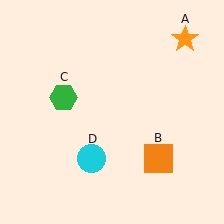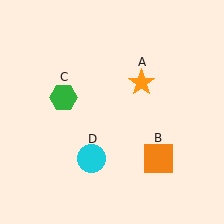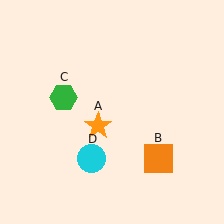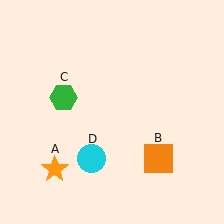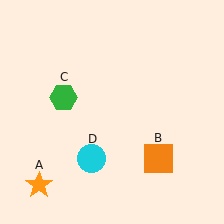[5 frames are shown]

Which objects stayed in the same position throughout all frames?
Orange square (object B) and green hexagon (object C) and cyan circle (object D) remained stationary.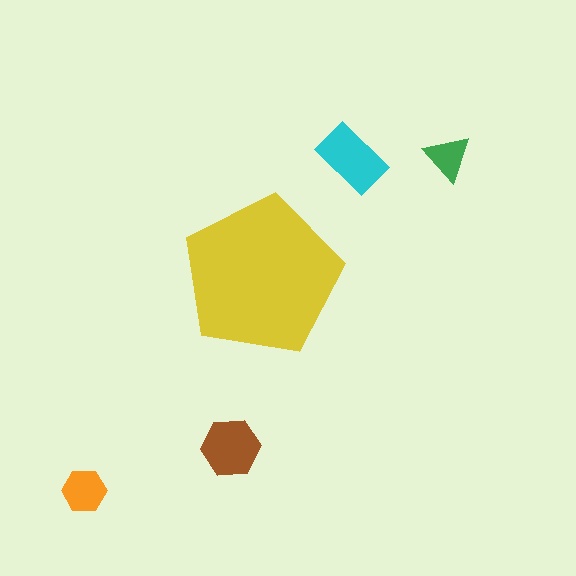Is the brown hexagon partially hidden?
No, the brown hexagon is fully visible.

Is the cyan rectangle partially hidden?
No, the cyan rectangle is fully visible.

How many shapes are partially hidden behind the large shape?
0 shapes are partially hidden.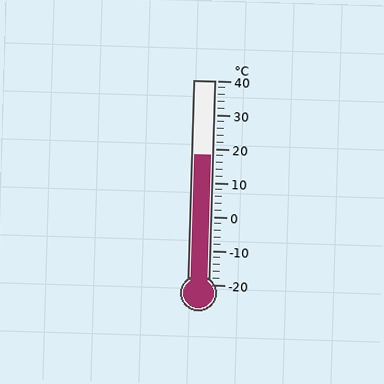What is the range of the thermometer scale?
The thermometer scale ranges from -20°C to 40°C.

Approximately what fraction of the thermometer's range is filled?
The thermometer is filled to approximately 65% of its range.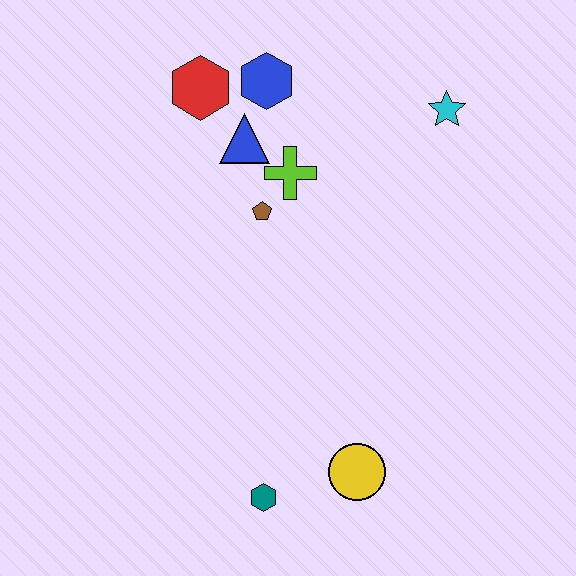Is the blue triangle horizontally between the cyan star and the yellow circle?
No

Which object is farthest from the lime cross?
The teal hexagon is farthest from the lime cross.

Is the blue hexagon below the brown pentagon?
No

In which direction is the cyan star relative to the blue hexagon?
The cyan star is to the right of the blue hexagon.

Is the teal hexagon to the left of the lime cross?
Yes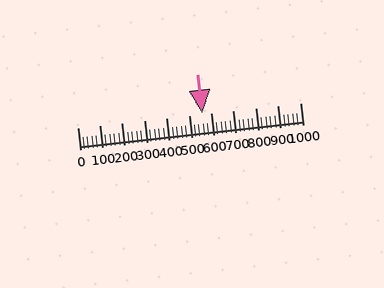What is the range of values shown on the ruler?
The ruler shows values from 0 to 1000.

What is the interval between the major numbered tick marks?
The major tick marks are spaced 100 units apart.